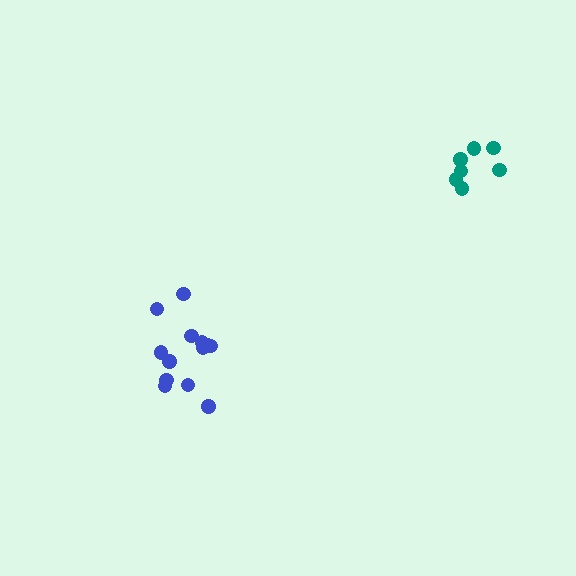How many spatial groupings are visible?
There are 2 spatial groupings.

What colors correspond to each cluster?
The clusters are colored: teal, blue.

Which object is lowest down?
The blue cluster is bottommost.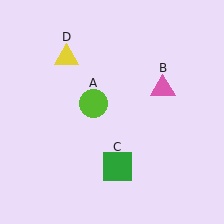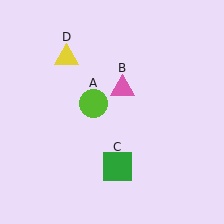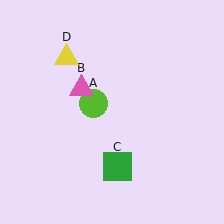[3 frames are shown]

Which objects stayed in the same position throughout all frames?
Lime circle (object A) and green square (object C) and yellow triangle (object D) remained stationary.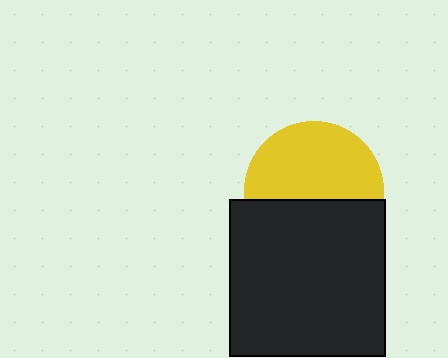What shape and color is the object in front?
The object in front is a black square.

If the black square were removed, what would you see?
You would see the complete yellow circle.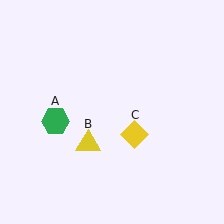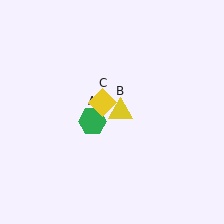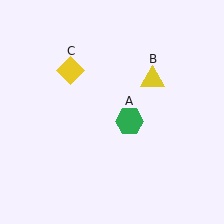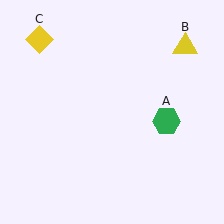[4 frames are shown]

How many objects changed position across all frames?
3 objects changed position: green hexagon (object A), yellow triangle (object B), yellow diamond (object C).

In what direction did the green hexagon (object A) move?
The green hexagon (object A) moved right.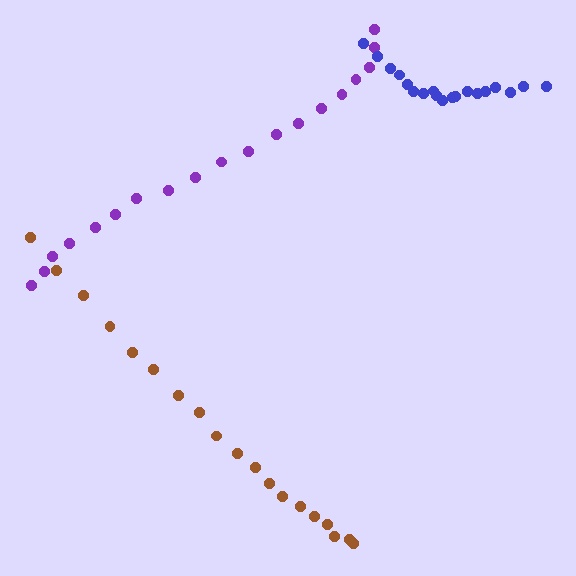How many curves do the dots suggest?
There are 3 distinct paths.